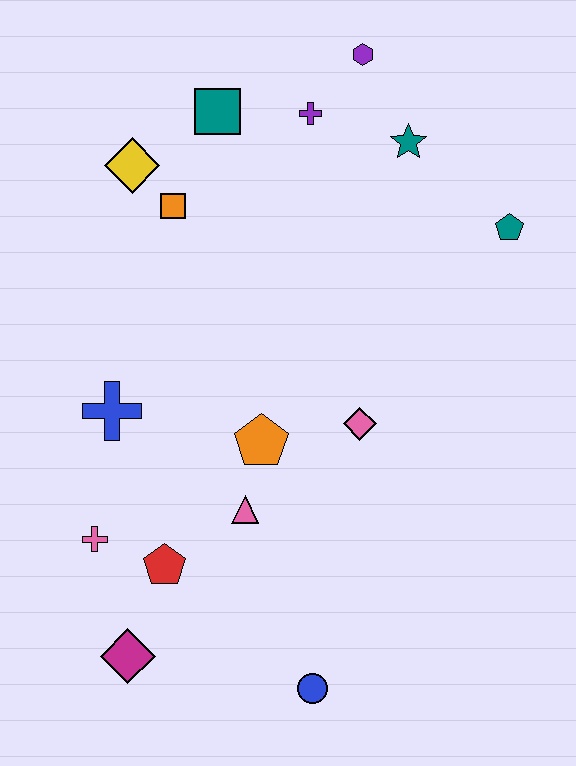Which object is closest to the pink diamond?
The orange pentagon is closest to the pink diamond.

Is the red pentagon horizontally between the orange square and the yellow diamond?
Yes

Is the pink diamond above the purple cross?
No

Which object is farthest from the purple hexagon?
The magenta diamond is farthest from the purple hexagon.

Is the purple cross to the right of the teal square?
Yes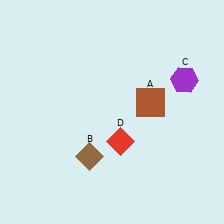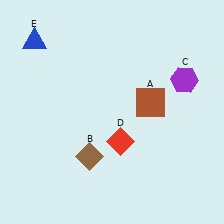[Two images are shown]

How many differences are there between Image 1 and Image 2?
There is 1 difference between the two images.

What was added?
A blue triangle (E) was added in Image 2.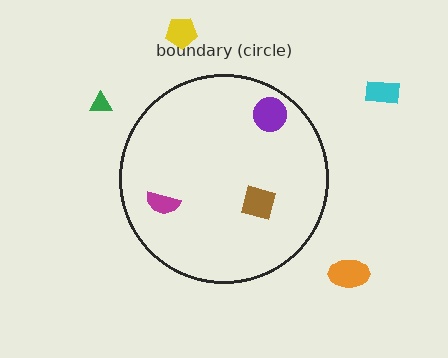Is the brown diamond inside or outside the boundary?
Inside.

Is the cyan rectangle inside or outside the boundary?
Outside.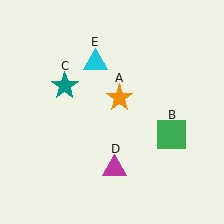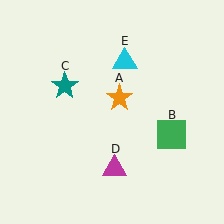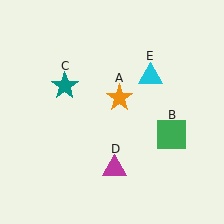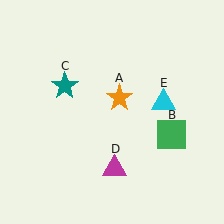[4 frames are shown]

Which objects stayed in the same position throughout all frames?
Orange star (object A) and green square (object B) and teal star (object C) and magenta triangle (object D) remained stationary.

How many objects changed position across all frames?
1 object changed position: cyan triangle (object E).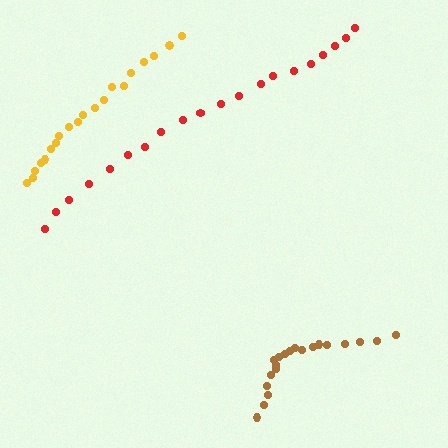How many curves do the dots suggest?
There are 3 distinct paths.